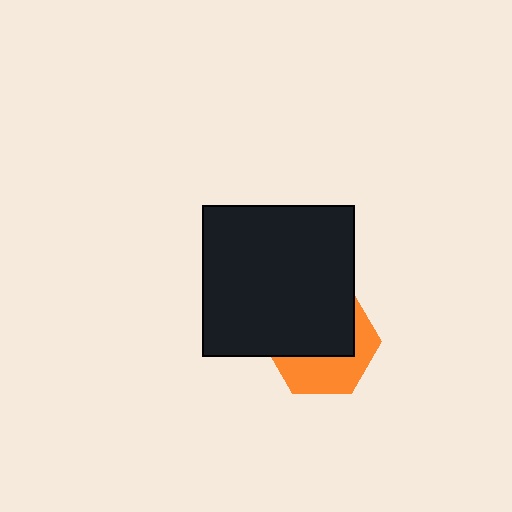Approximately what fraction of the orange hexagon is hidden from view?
Roughly 59% of the orange hexagon is hidden behind the black square.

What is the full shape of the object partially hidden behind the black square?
The partially hidden object is an orange hexagon.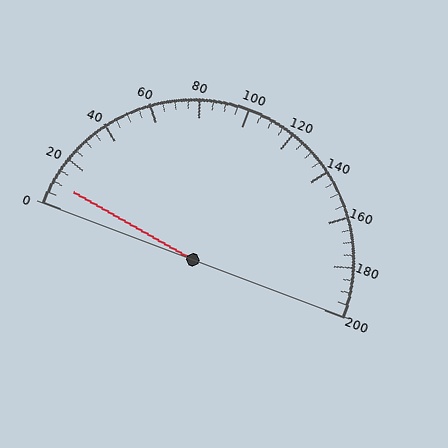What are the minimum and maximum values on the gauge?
The gauge ranges from 0 to 200.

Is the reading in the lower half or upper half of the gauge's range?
The reading is in the lower half of the range (0 to 200).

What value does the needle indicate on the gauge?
The needle indicates approximately 10.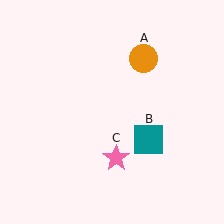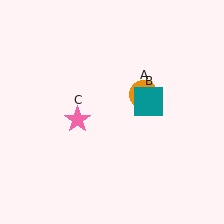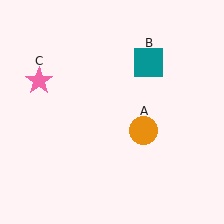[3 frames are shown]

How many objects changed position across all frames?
3 objects changed position: orange circle (object A), teal square (object B), pink star (object C).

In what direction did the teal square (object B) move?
The teal square (object B) moved up.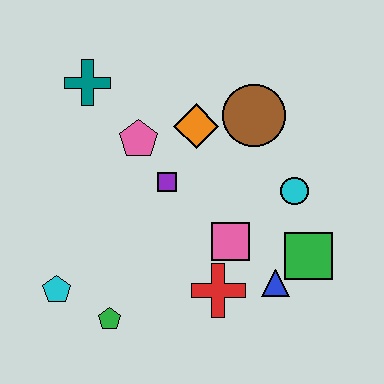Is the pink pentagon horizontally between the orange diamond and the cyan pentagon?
Yes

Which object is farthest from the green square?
The teal cross is farthest from the green square.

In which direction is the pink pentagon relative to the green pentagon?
The pink pentagon is above the green pentagon.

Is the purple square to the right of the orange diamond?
No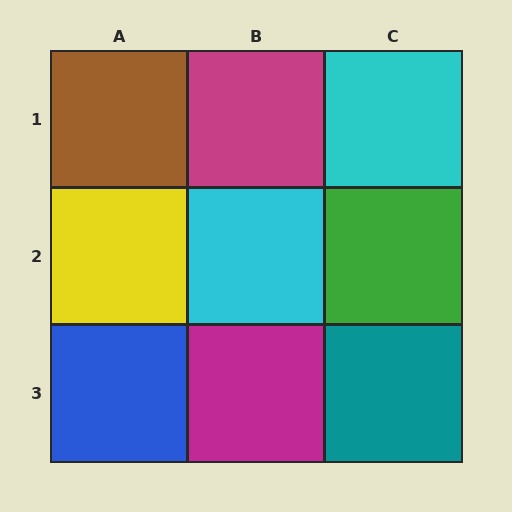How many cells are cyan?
2 cells are cyan.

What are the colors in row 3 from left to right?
Blue, magenta, teal.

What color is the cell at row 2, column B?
Cyan.